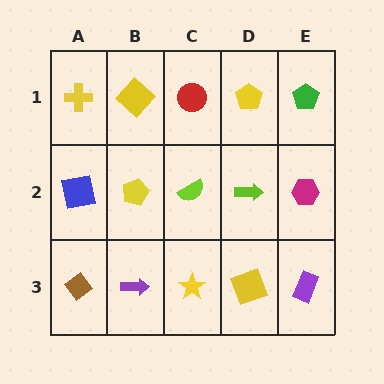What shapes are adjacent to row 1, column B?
A yellow pentagon (row 2, column B), a yellow cross (row 1, column A), a red circle (row 1, column C).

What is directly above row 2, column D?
A yellow pentagon.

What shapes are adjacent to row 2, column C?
A red circle (row 1, column C), a yellow star (row 3, column C), a yellow pentagon (row 2, column B), a lime arrow (row 2, column D).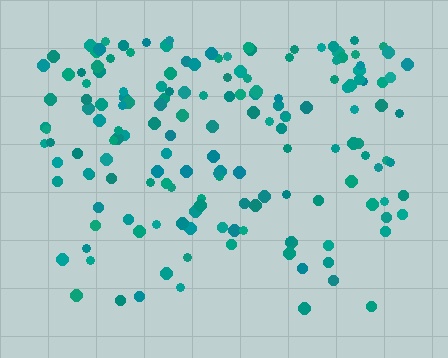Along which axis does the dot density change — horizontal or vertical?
Vertical.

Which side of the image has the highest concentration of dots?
The top.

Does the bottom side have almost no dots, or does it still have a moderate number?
Still a moderate number, just noticeably fewer than the top.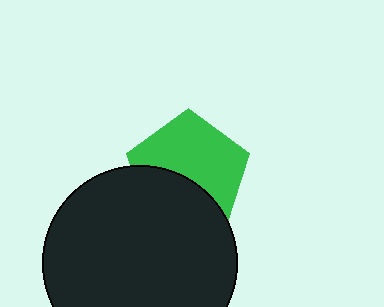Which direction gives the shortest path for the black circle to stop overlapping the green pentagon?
Moving down gives the shortest separation.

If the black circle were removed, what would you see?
You would see the complete green pentagon.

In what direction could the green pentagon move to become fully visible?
The green pentagon could move up. That would shift it out from behind the black circle entirely.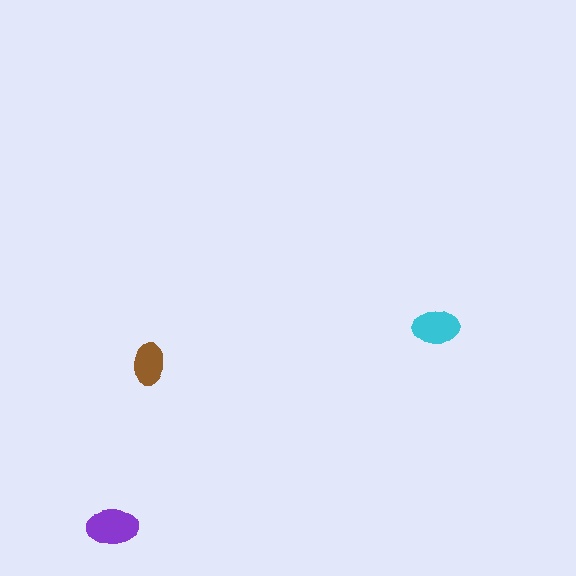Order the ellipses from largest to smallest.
the purple one, the cyan one, the brown one.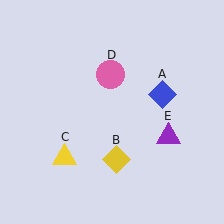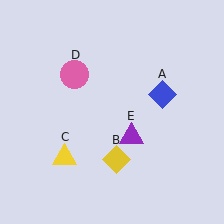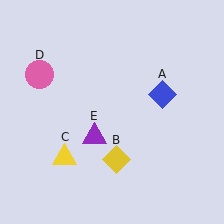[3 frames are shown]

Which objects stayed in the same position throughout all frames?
Blue diamond (object A) and yellow diamond (object B) and yellow triangle (object C) remained stationary.